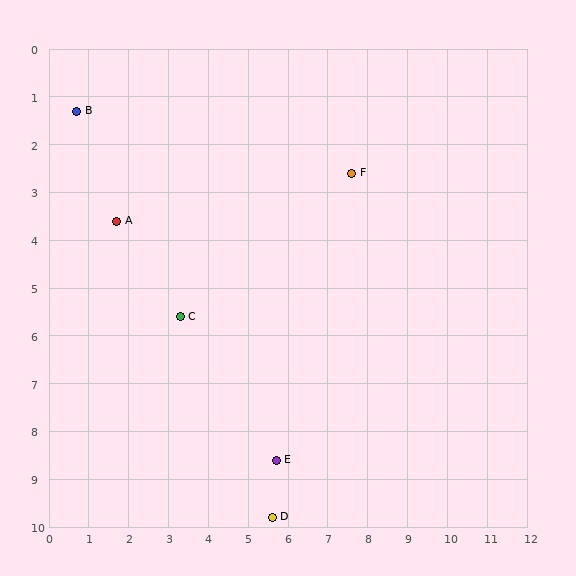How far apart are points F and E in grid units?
Points F and E are about 6.3 grid units apart.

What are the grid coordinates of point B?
Point B is at approximately (0.7, 1.3).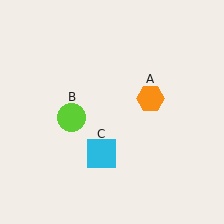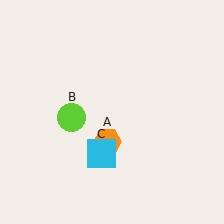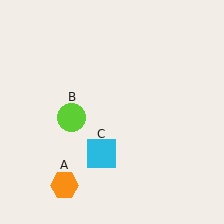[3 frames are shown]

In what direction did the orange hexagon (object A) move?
The orange hexagon (object A) moved down and to the left.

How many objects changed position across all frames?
1 object changed position: orange hexagon (object A).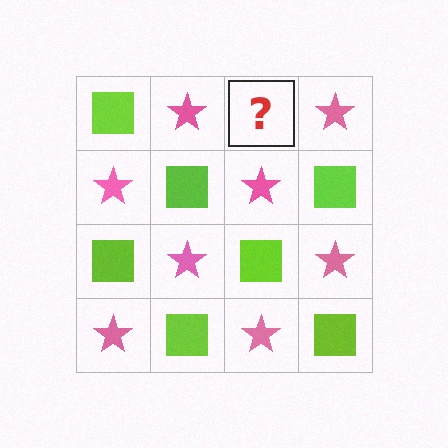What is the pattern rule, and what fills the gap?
The rule is that it alternates lime square and pink star in a checkerboard pattern. The gap should be filled with a lime square.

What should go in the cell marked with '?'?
The missing cell should contain a lime square.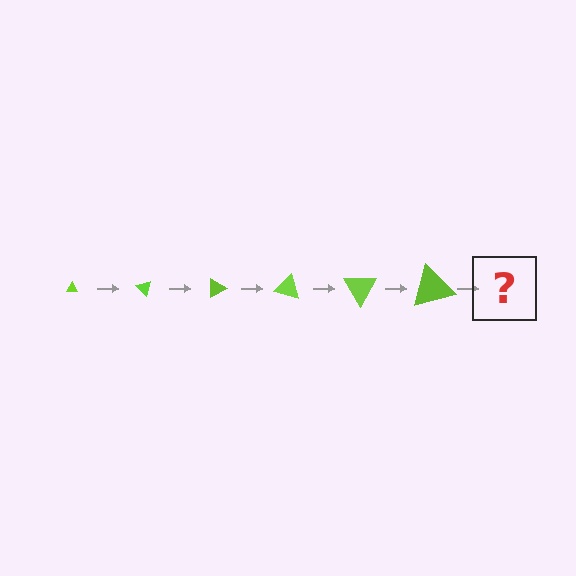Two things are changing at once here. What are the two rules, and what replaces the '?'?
The two rules are that the triangle grows larger each step and it rotates 45 degrees each step. The '?' should be a triangle, larger than the previous one and rotated 270 degrees from the start.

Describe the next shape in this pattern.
It should be a triangle, larger than the previous one and rotated 270 degrees from the start.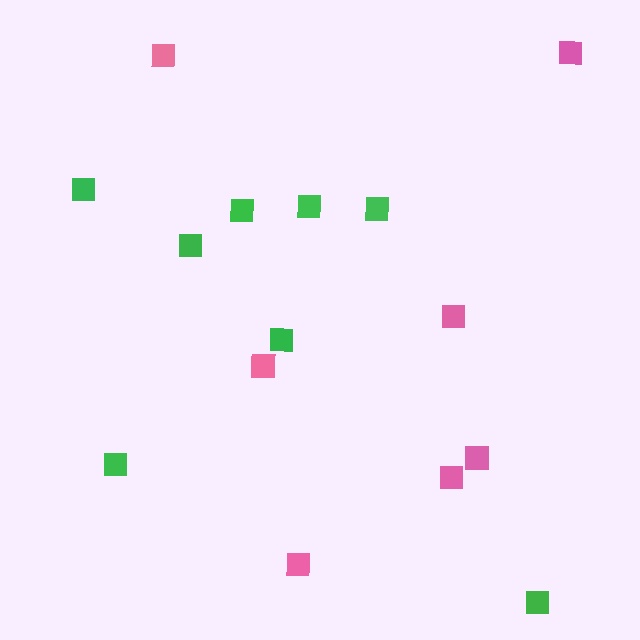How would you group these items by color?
There are 2 groups: one group of pink squares (7) and one group of green squares (8).